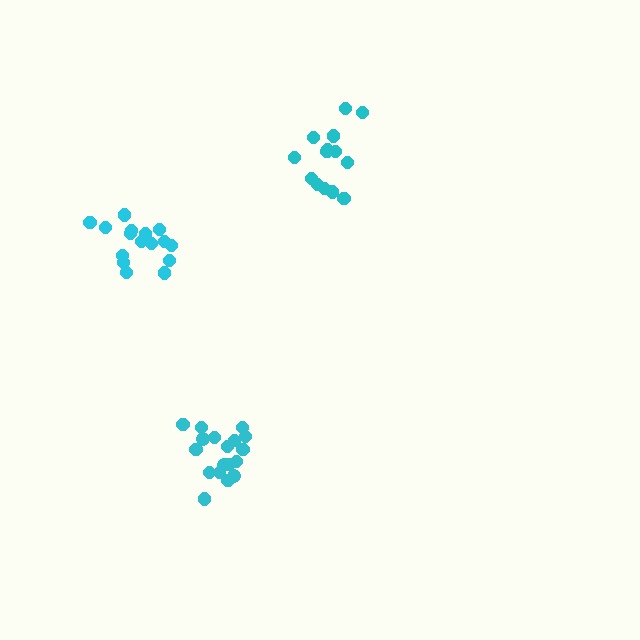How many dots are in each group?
Group 1: 18 dots, Group 2: 16 dots, Group 3: 14 dots (48 total).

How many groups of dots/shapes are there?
There are 3 groups.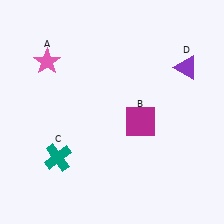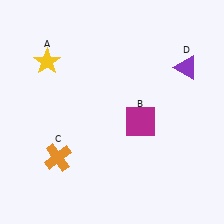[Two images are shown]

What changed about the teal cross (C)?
In Image 1, C is teal. In Image 2, it changed to orange.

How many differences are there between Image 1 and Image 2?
There are 2 differences between the two images.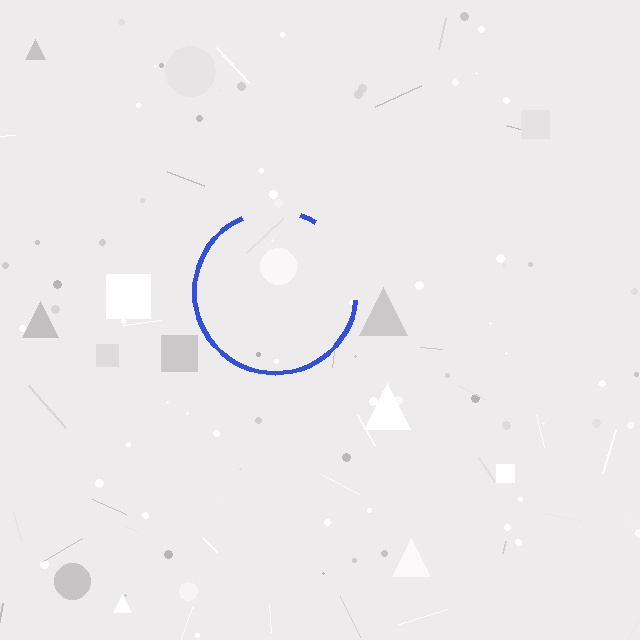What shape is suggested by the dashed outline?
The dashed outline suggests a circle.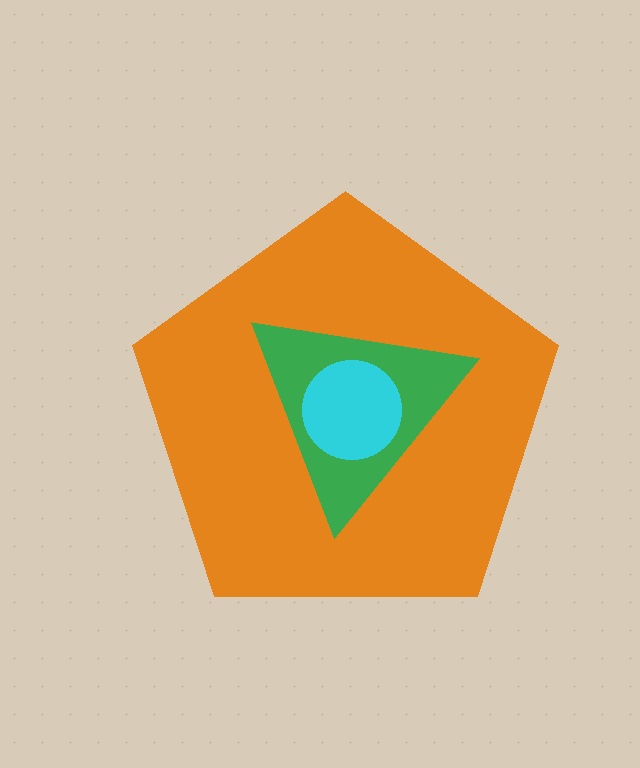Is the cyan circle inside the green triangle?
Yes.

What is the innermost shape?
The cyan circle.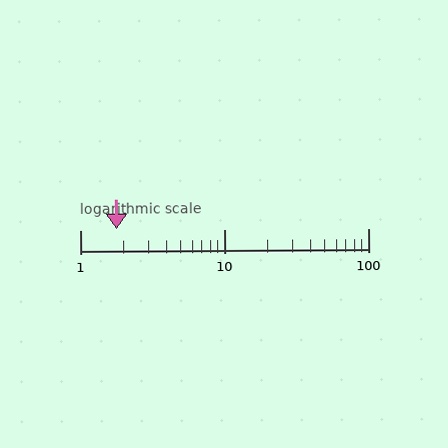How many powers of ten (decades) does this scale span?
The scale spans 2 decades, from 1 to 100.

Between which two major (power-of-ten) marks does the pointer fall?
The pointer is between 1 and 10.